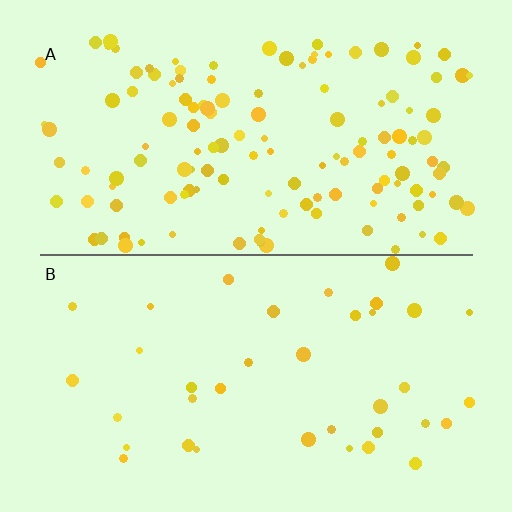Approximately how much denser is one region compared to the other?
Approximately 3.5× — region A over region B.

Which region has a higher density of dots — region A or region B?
A (the top).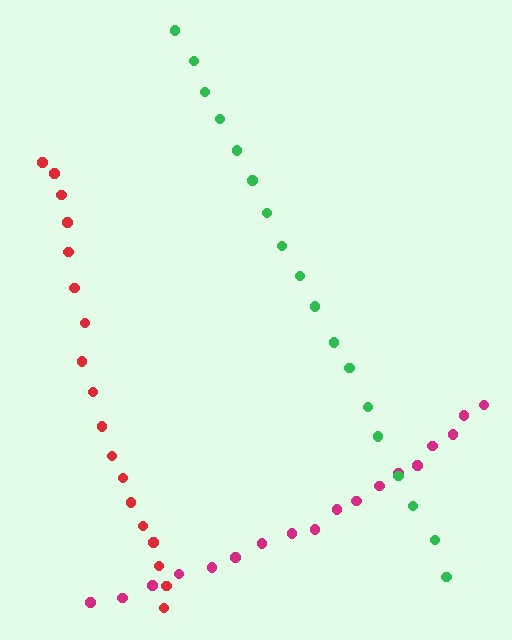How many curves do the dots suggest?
There are 3 distinct paths.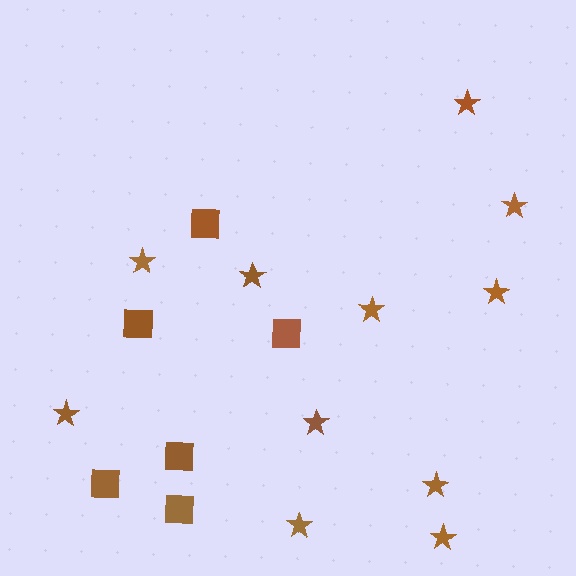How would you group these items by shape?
There are 2 groups: one group of stars (11) and one group of squares (6).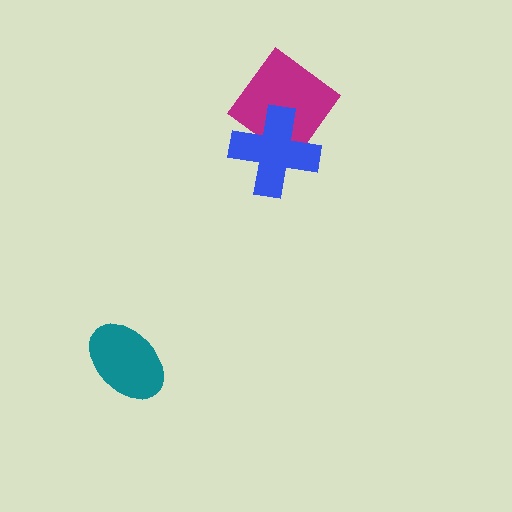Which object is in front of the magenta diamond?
The blue cross is in front of the magenta diamond.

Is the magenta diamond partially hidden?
Yes, it is partially covered by another shape.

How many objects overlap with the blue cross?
1 object overlaps with the blue cross.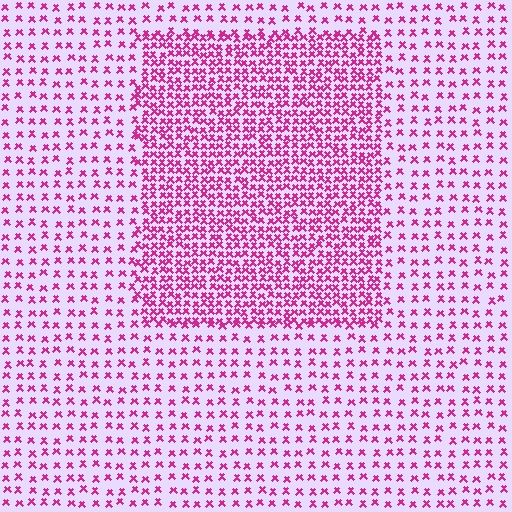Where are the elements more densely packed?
The elements are more densely packed inside the rectangle boundary.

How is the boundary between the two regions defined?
The boundary is defined by a change in element density (approximately 2.3x ratio). All elements are the same color, size, and shape.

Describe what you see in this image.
The image contains small magenta elements arranged at two different densities. A rectangle-shaped region is visible where the elements are more densely packed than the surrounding area.